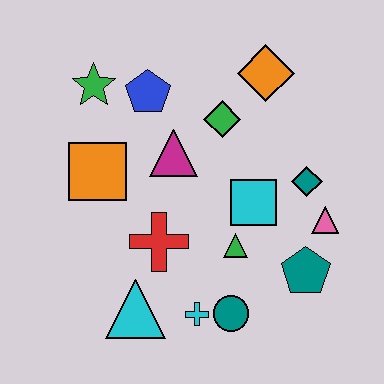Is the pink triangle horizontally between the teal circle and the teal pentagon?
No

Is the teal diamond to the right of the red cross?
Yes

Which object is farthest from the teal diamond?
The green star is farthest from the teal diamond.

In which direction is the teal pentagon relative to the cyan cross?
The teal pentagon is to the right of the cyan cross.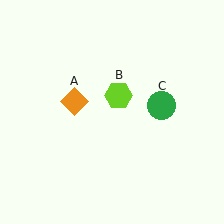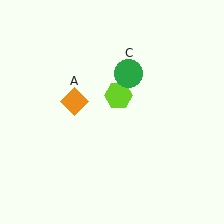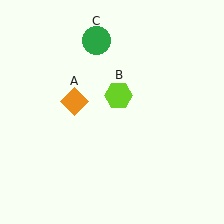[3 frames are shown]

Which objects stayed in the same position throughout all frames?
Orange diamond (object A) and lime hexagon (object B) remained stationary.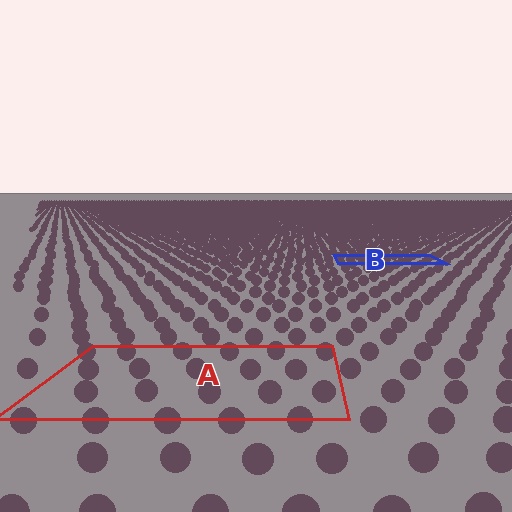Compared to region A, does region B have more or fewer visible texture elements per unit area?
Region B has more texture elements per unit area — they are packed more densely because it is farther away.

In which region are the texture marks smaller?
The texture marks are smaller in region B, because it is farther away.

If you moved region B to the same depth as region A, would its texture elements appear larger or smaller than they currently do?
They would appear larger. At a closer depth, the same texture elements are projected at a bigger on-screen size.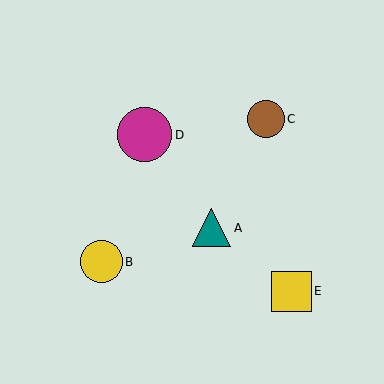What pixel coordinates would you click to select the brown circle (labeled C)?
Click at (266, 119) to select the brown circle C.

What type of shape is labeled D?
Shape D is a magenta circle.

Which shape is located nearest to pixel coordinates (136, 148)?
The magenta circle (labeled D) at (144, 135) is nearest to that location.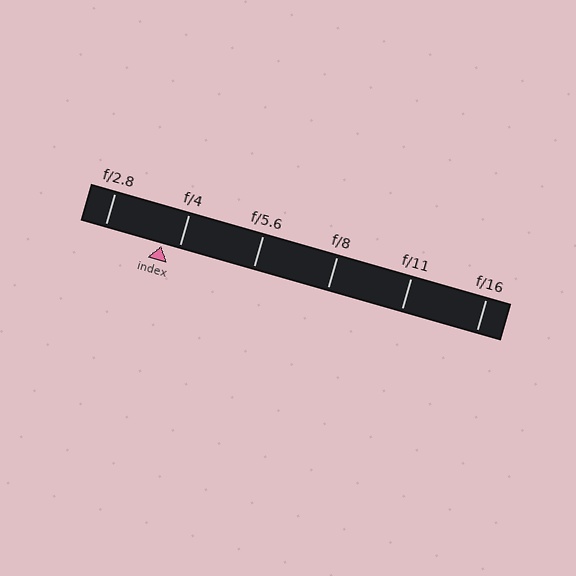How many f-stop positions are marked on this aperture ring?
There are 6 f-stop positions marked.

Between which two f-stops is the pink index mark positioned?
The index mark is between f/2.8 and f/4.